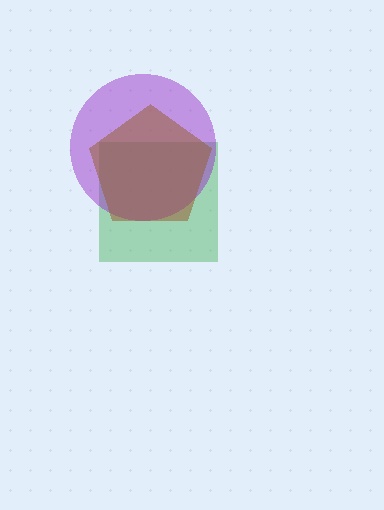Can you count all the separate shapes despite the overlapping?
Yes, there are 3 separate shapes.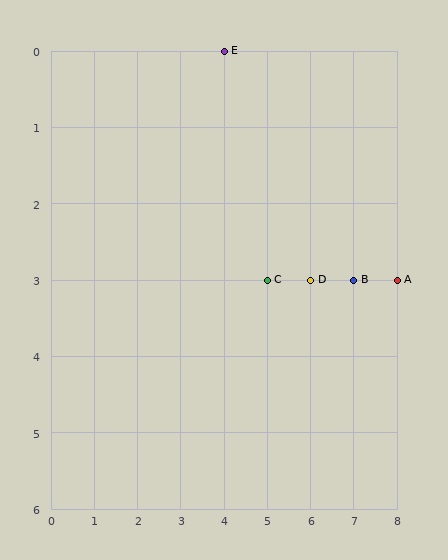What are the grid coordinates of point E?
Point E is at grid coordinates (4, 0).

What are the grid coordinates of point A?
Point A is at grid coordinates (8, 3).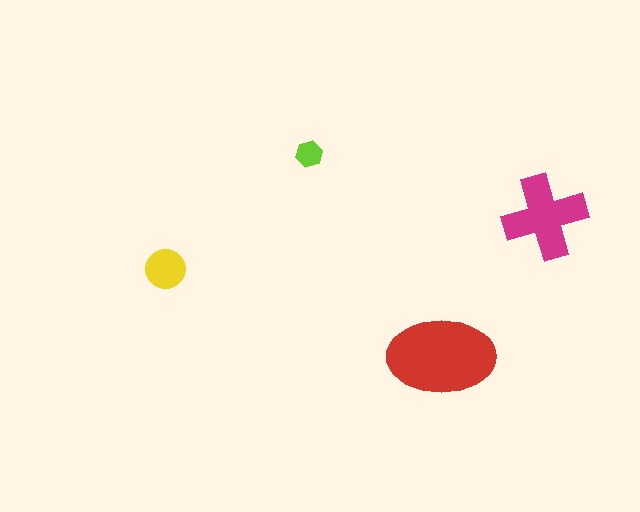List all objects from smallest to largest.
The lime hexagon, the yellow circle, the magenta cross, the red ellipse.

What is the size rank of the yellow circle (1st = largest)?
3rd.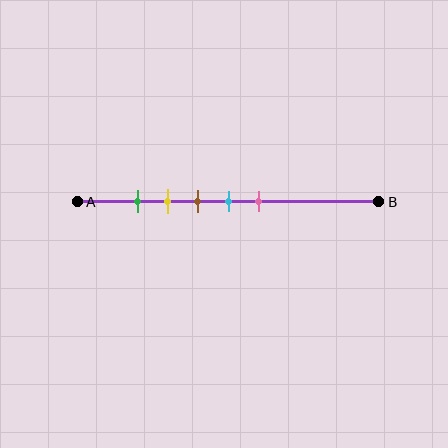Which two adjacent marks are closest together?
The green and yellow marks are the closest adjacent pair.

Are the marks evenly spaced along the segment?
Yes, the marks are approximately evenly spaced.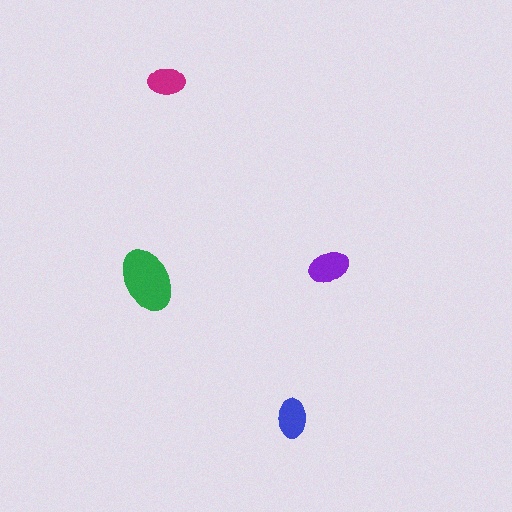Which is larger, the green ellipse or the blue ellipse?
The green one.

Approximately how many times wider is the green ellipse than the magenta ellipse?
About 1.5 times wider.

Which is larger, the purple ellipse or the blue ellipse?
The purple one.